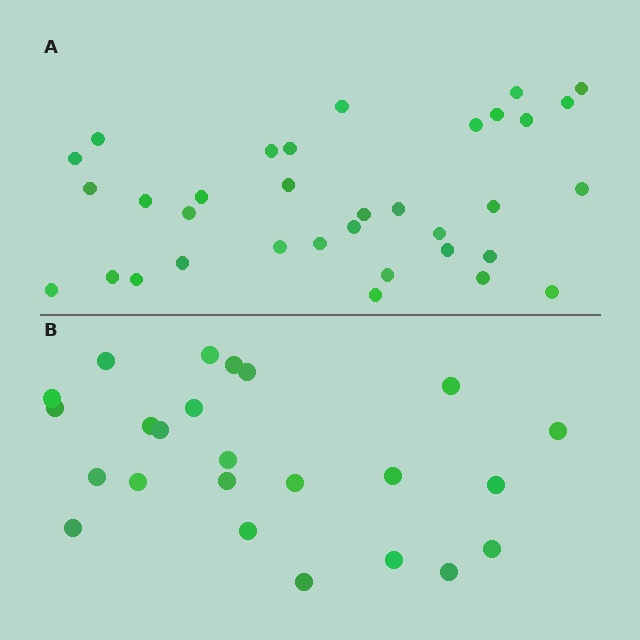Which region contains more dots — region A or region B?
Region A (the top region) has more dots.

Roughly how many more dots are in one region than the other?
Region A has roughly 10 or so more dots than region B.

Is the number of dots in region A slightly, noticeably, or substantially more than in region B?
Region A has noticeably more, but not dramatically so. The ratio is roughly 1.4 to 1.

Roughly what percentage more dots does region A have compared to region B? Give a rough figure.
About 40% more.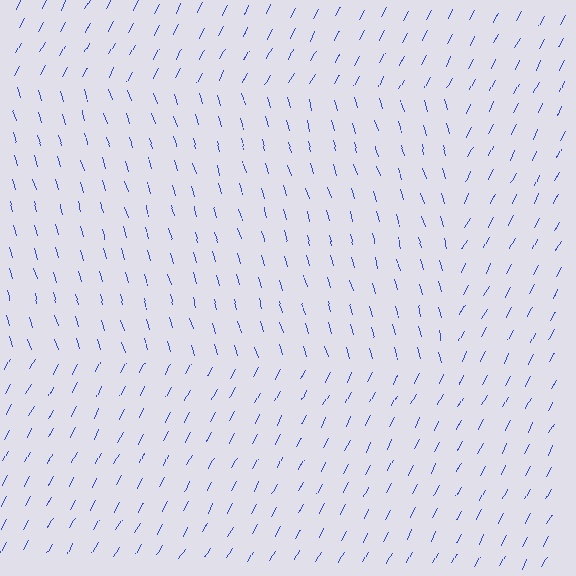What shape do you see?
I see a rectangle.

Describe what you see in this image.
The image is filled with small blue line segments. A rectangle region in the image has lines oriented differently from the surrounding lines, creating a visible texture boundary.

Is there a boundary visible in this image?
Yes, there is a texture boundary formed by a change in line orientation.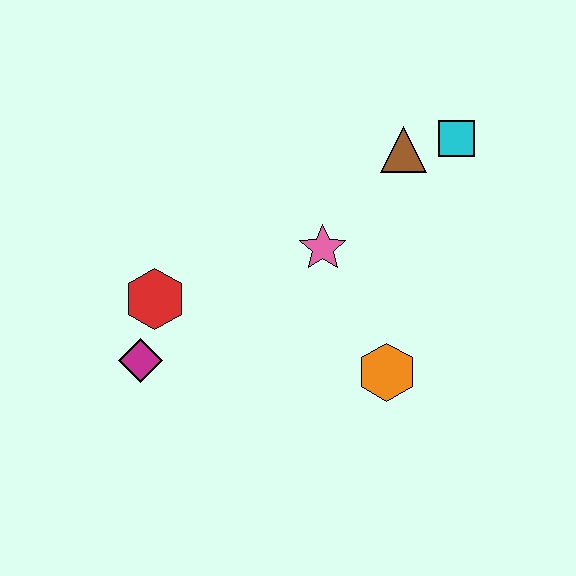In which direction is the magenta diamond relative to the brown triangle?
The magenta diamond is to the left of the brown triangle.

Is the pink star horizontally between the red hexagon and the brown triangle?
Yes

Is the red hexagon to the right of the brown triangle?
No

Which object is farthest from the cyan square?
The magenta diamond is farthest from the cyan square.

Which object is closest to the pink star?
The brown triangle is closest to the pink star.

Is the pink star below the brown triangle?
Yes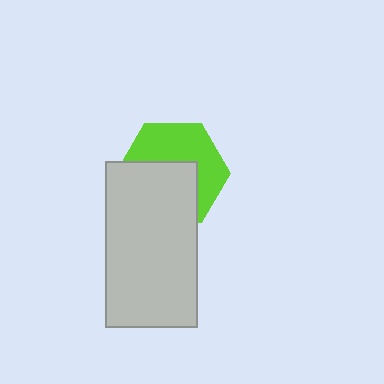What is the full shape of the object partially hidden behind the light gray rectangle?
The partially hidden object is a lime hexagon.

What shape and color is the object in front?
The object in front is a light gray rectangle.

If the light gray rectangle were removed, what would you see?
You would see the complete lime hexagon.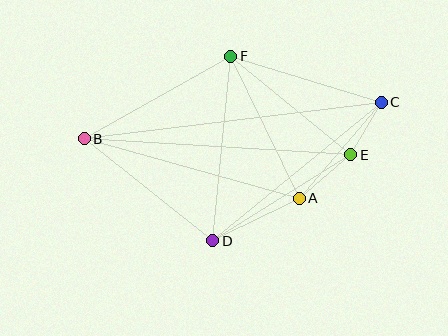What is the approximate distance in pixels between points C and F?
The distance between C and F is approximately 157 pixels.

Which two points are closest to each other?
Points C and E are closest to each other.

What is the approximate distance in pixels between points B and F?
The distance between B and F is approximately 168 pixels.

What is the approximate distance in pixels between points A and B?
The distance between A and B is approximately 223 pixels.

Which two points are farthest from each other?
Points B and C are farthest from each other.